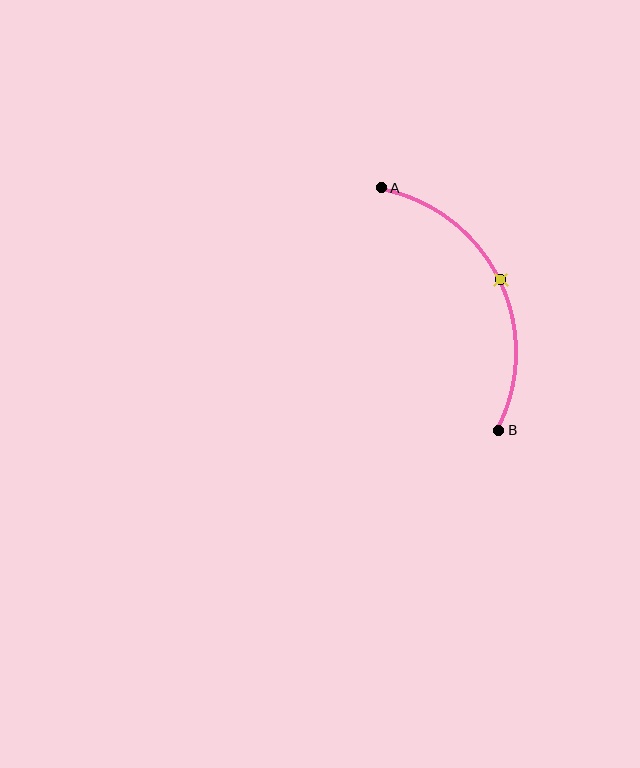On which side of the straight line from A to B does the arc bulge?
The arc bulges to the right of the straight line connecting A and B.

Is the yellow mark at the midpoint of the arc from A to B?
Yes. The yellow mark lies on the arc at equal arc-length from both A and B — it is the arc midpoint.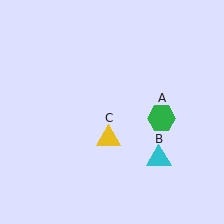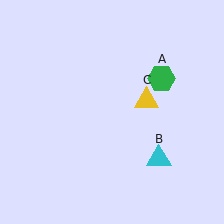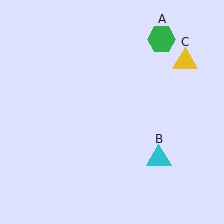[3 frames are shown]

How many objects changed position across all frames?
2 objects changed position: green hexagon (object A), yellow triangle (object C).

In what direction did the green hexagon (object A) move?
The green hexagon (object A) moved up.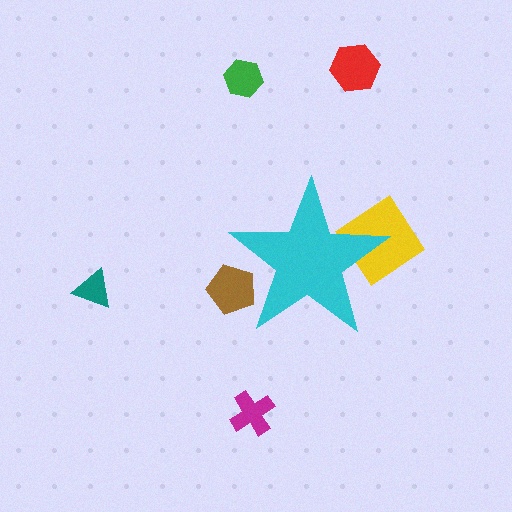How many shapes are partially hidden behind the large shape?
2 shapes are partially hidden.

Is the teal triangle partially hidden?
No, the teal triangle is fully visible.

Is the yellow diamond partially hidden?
Yes, the yellow diamond is partially hidden behind the cyan star.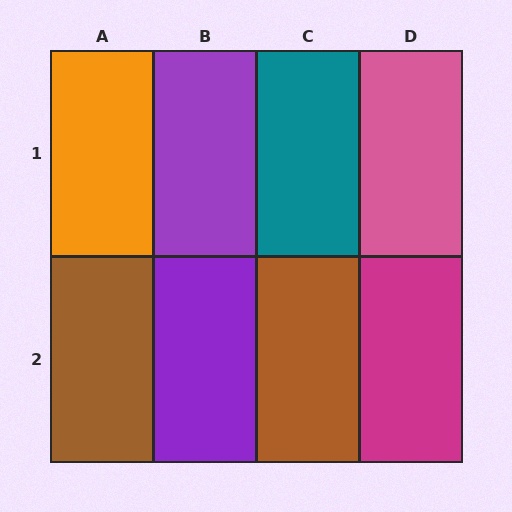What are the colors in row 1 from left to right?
Orange, purple, teal, pink.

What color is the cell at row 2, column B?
Purple.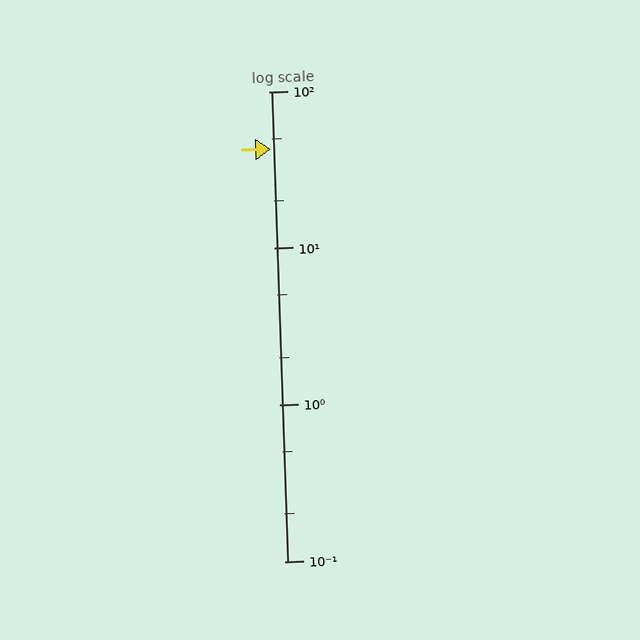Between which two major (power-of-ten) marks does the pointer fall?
The pointer is between 10 and 100.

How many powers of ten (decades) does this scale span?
The scale spans 3 decades, from 0.1 to 100.